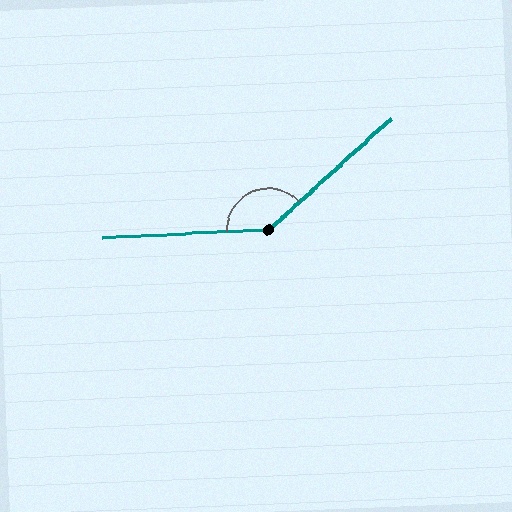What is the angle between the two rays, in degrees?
Approximately 140 degrees.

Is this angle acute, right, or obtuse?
It is obtuse.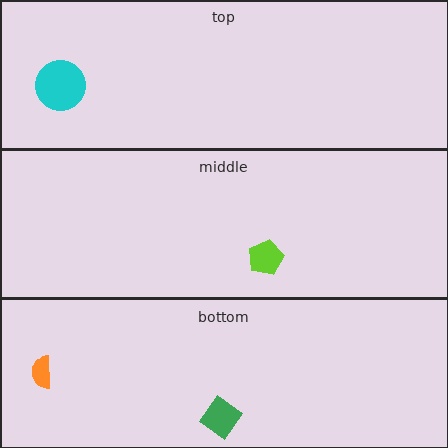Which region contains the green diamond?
The bottom region.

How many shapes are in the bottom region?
2.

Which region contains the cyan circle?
The top region.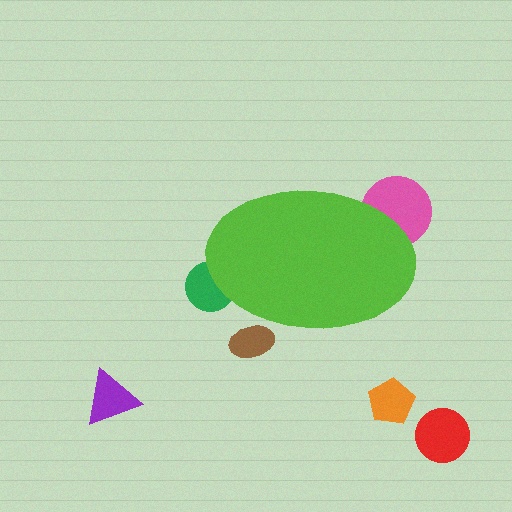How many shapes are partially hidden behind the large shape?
3 shapes are partially hidden.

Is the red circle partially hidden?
No, the red circle is fully visible.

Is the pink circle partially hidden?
Yes, the pink circle is partially hidden behind the lime ellipse.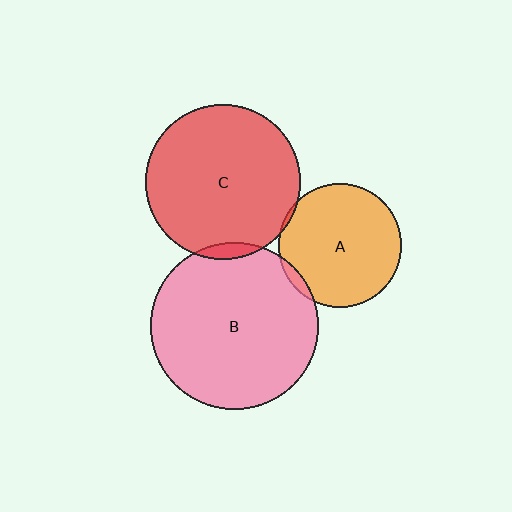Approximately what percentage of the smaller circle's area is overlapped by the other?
Approximately 5%.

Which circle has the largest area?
Circle B (pink).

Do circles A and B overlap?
Yes.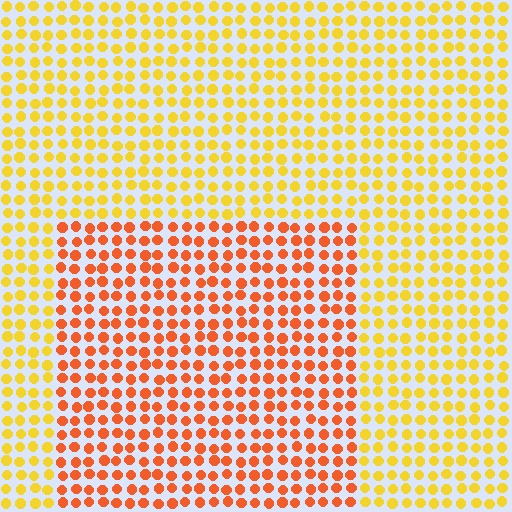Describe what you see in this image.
The image is filled with small yellow elements in a uniform arrangement. A rectangle-shaped region is visible where the elements are tinted to a slightly different hue, forming a subtle color boundary.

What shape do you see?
I see a rectangle.